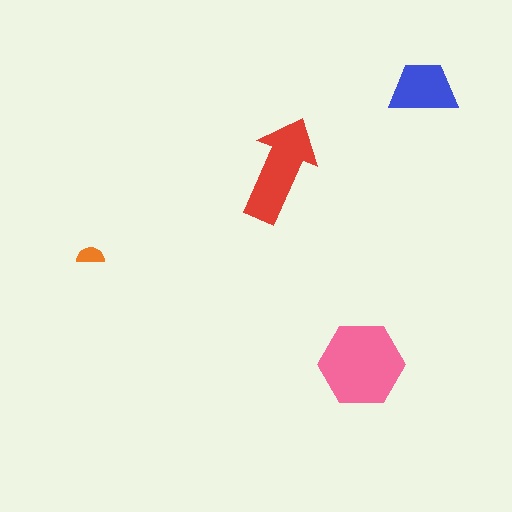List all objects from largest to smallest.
The pink hexagon, the red arrow, the blue trapezoid, the orange semicircle.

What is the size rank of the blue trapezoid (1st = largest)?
3rd.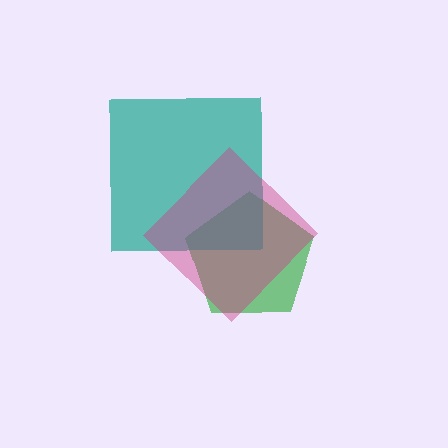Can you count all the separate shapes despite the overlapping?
Yes, there are 3 separate shapes.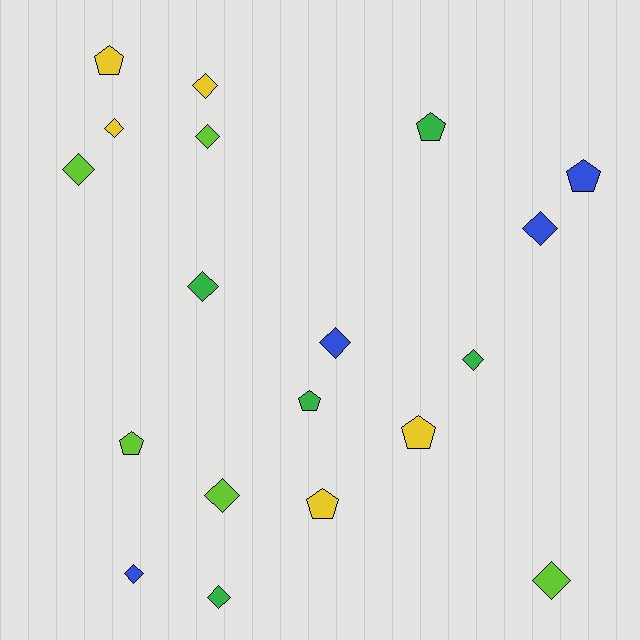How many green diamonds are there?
There are 3 green diamonds.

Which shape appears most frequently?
Diamond, with 12 objects.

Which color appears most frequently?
Yellow, with 5 objects.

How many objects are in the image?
There are 19 objects.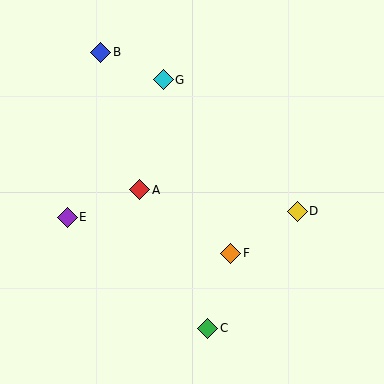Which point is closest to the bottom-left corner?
Point E is closest to the bottom-left corner.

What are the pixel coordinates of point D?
Point D is at (297, 211).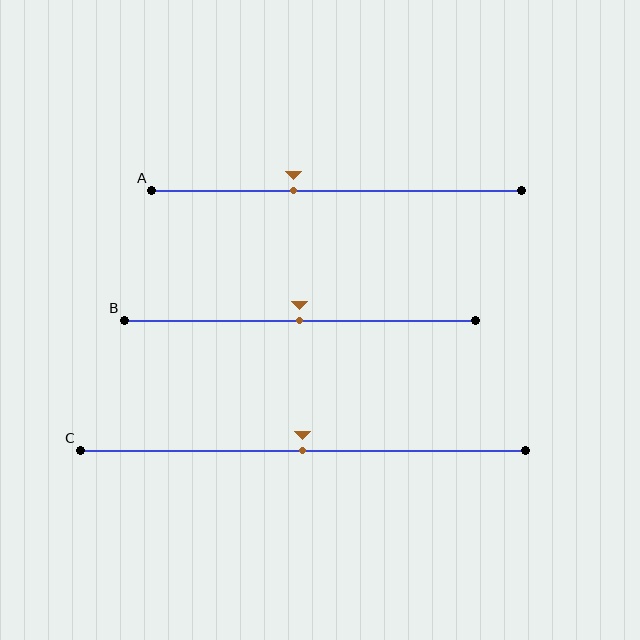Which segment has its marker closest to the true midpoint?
Segment B has its marker closest to the true midpoint.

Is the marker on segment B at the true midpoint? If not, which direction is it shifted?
Yes, the marker on segment B is at the true midpoint.